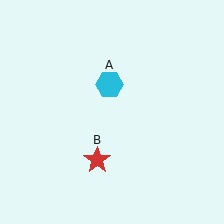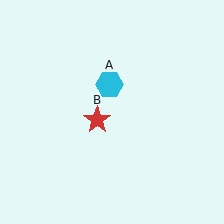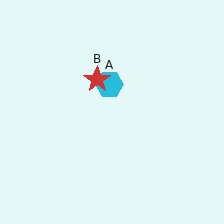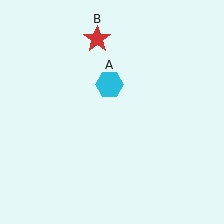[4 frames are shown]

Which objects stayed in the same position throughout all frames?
Cyan hexagon (object A) remained stationary.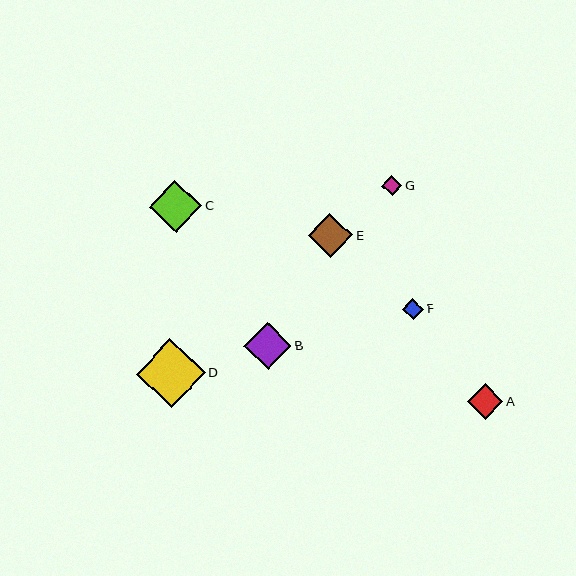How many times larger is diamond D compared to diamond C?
Diamond D is approximately 1.3 times the size of diamond C.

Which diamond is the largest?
Diamond D is the largest with a size of approximately 69 pixels.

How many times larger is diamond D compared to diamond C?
Diamond D is approximately 1.3 times the size of diamond C.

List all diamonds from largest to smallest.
From largest to smallest: D, C, B, E, A, F, G.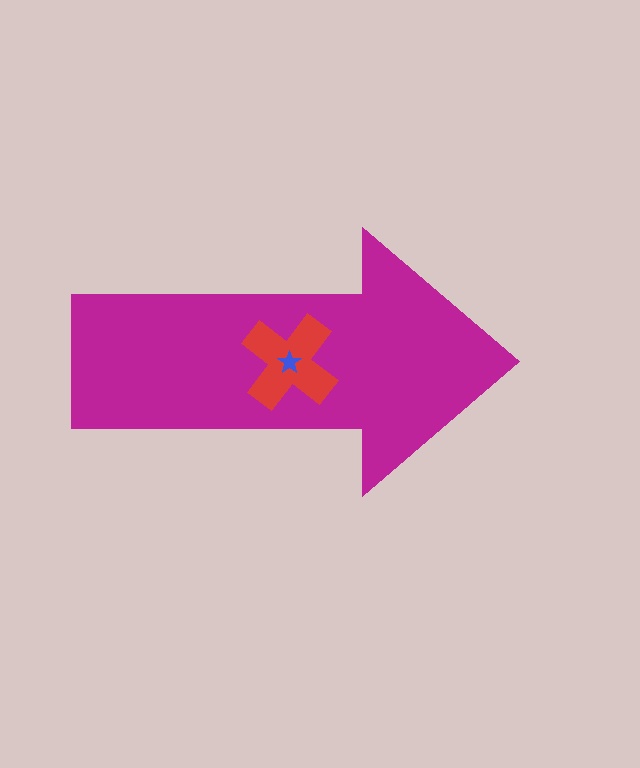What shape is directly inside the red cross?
The blue star.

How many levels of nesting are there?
3.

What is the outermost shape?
The magenta arrow.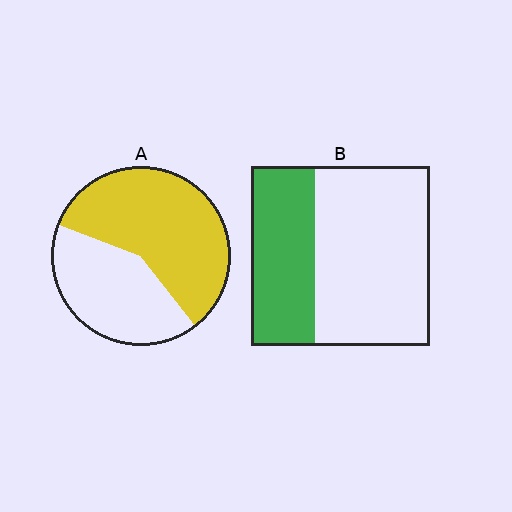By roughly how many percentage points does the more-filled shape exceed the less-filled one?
By roughly 25 percentage points (A over B).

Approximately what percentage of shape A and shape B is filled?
A is approximately 60% and B is approximately 35%.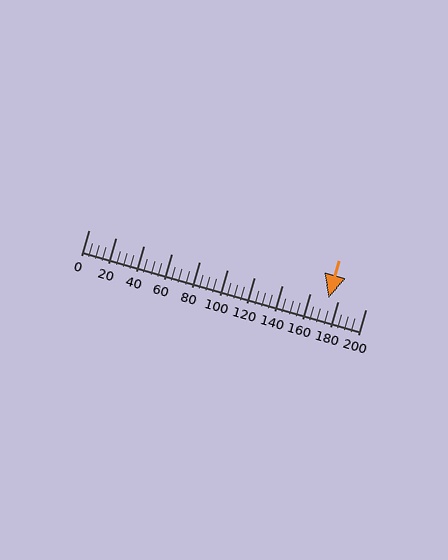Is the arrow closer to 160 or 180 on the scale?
The arrow is closer to 180.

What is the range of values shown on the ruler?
The ruler shows values from 0 to 200.